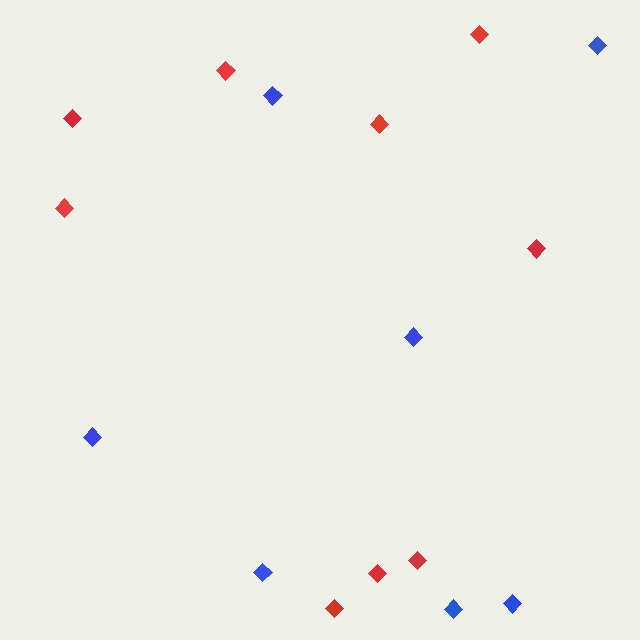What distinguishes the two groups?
There are 2 groups: one group of red diamonds (9) and one group of blue diamonds (7).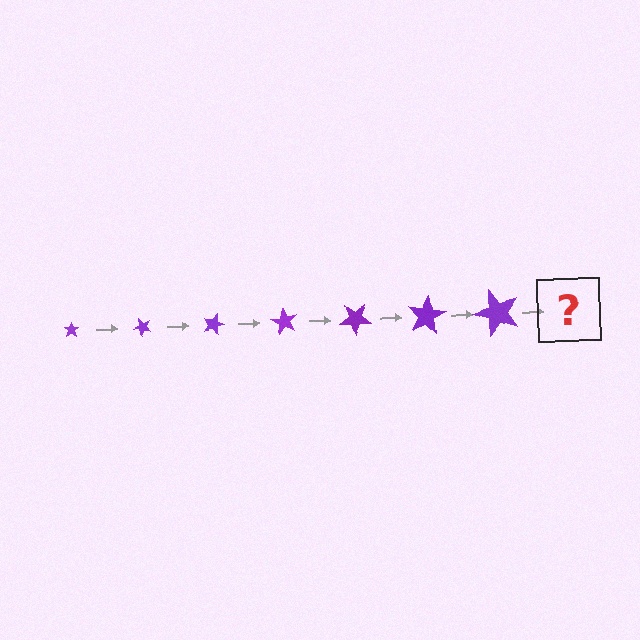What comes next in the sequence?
The next element should be a star, larger than the previous one and rotated 315 degrees from the start.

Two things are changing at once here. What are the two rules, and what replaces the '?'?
The two rules are that the star grows larger each step and it rotates 45 degrees each step. The '?' should be a star, larger than the previous one and rotated 315 degrees from the start.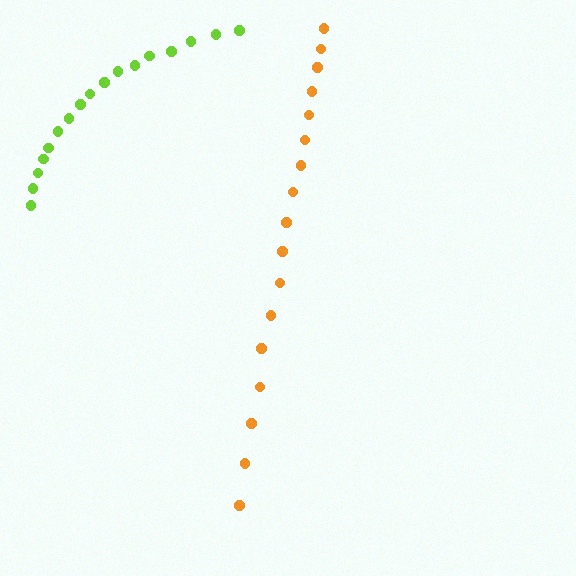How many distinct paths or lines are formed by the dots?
There are 2 distinct paths.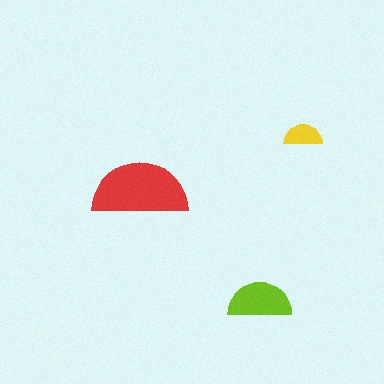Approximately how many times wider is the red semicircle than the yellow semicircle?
About 2.5 times wider.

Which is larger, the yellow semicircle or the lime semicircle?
The lime one.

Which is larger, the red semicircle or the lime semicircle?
The red one.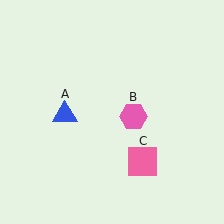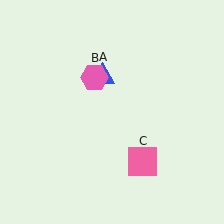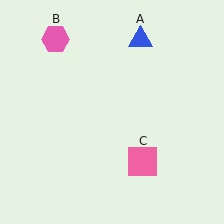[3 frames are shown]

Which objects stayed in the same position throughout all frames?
Pink square (object C) remained stationary.